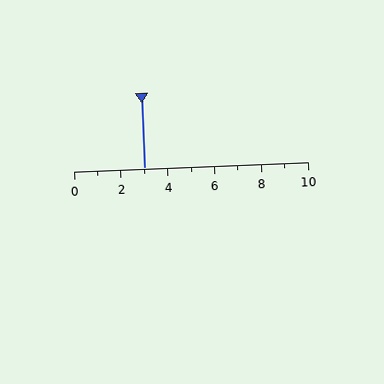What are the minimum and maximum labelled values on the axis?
The axis runs from 0 to 10.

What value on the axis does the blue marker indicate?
The marker indicates approximately 3.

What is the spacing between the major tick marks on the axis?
The major ticks are spaced 2 apart.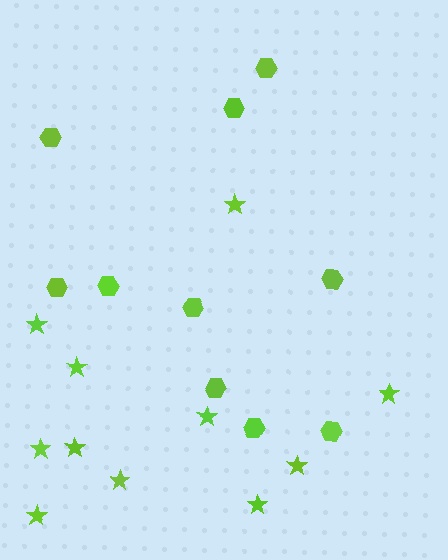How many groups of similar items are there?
There are 2 groups: one group of stars (11) and one group of hexagons (10).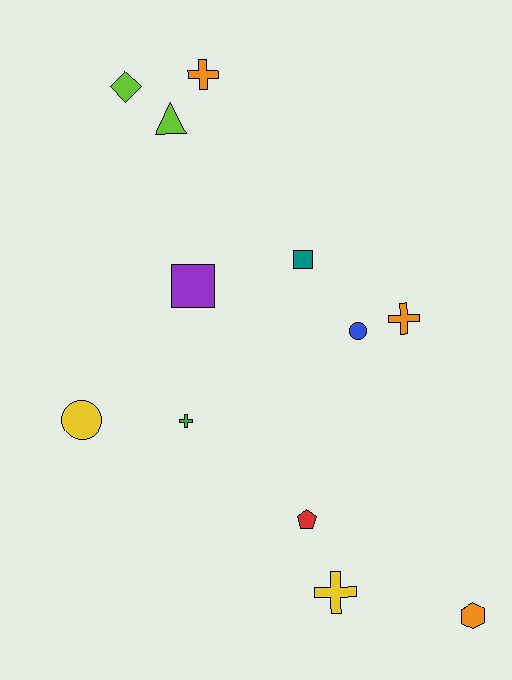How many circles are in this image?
There are 2 circles.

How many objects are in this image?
There are 12 objects.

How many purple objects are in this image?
There is 1 purple object.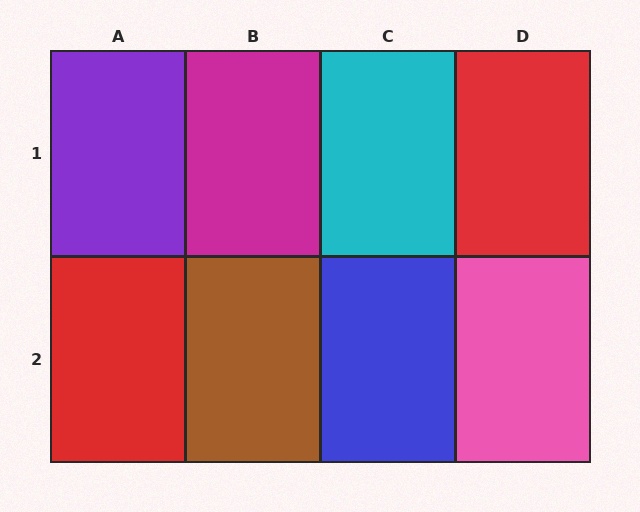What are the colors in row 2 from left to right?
Red, brown, blue, pink.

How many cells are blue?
1 cell is blue.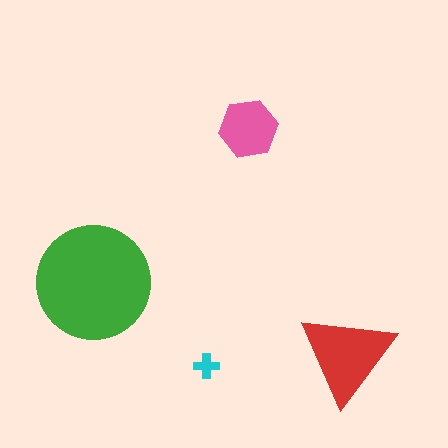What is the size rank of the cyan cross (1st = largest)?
4th.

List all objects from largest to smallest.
The green circle, the red triangle, the pink hexagon, the cyan cross.